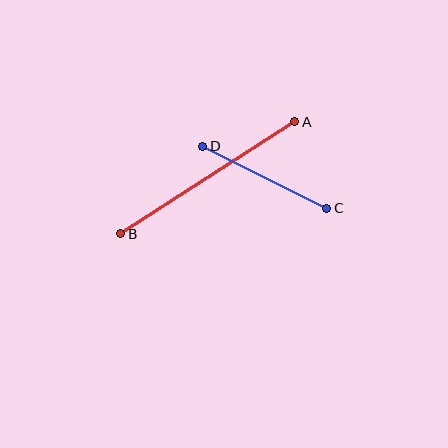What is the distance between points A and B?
The distance is approximately 207 pixels.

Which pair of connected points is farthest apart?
Points A and B are farthest apart.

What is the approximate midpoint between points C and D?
The midpoint is at approximately (265, 177) pixels.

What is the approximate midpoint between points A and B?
The midpoint is at approximately (208, 178) pixels.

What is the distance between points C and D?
The distance is approximately 138 pixels.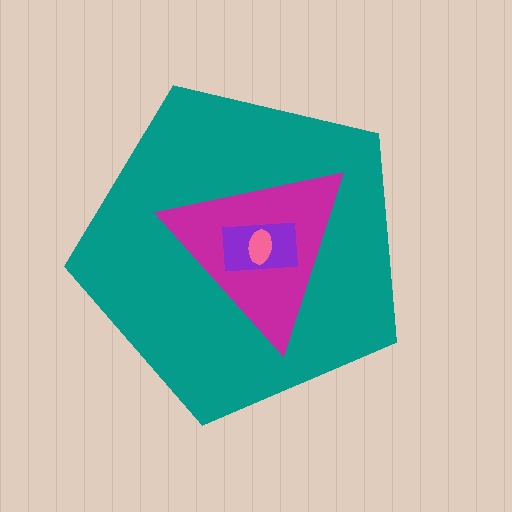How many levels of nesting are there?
4.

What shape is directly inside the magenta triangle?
The purple rectangle.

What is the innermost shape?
The pink ellipse.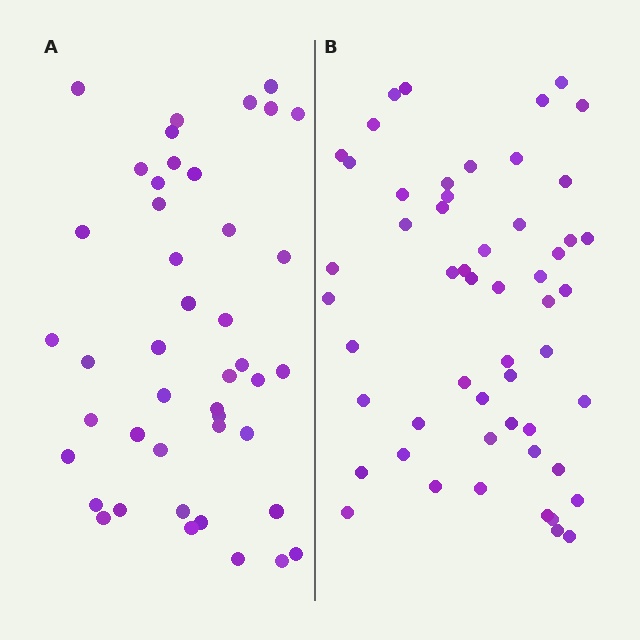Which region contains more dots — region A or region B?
Region B (the right region) has more dots.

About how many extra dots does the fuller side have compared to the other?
Region B has roughly 10 or so more dots than region A.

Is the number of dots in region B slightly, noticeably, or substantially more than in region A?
Region B has only slightly more — the two regions are fairly close. The ratio is roughly 1.2 to 1.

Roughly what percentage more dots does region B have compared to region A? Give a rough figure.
About 25% more.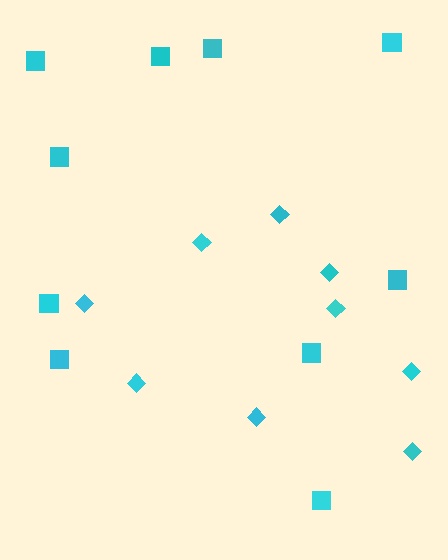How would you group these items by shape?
There are 2 groups: one group of squares (10) and one group of diamonds (9).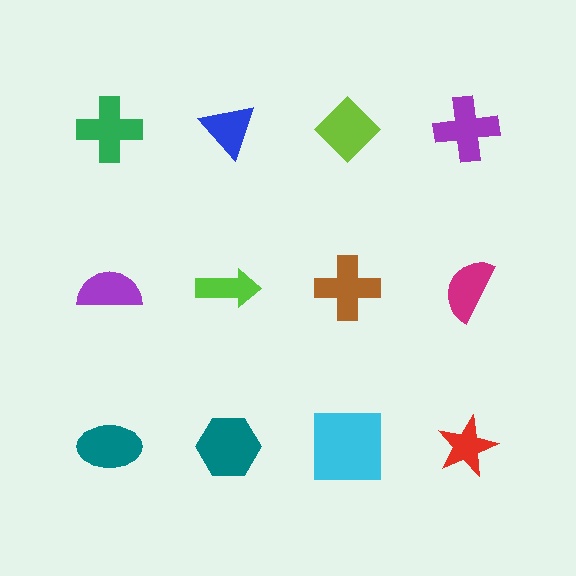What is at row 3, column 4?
A red star.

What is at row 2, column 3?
A brown cross.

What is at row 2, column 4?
A magenta semicircle.